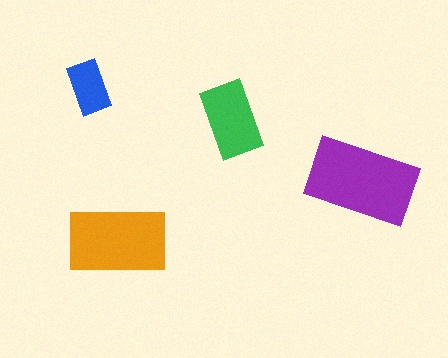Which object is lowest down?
The orange rectangle is bottommost.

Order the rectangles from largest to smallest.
the purple one, the orange one, the green one, the blue one.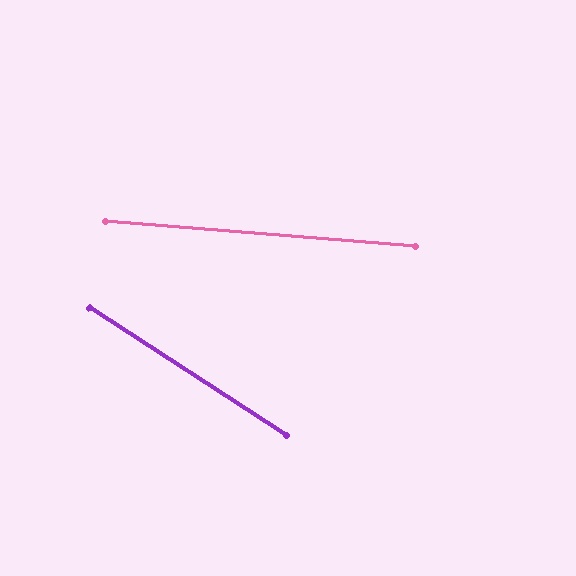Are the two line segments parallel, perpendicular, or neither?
Neither parallel nor perpendicular — they differ by about 28°.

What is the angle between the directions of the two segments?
Approximately 28 degrees.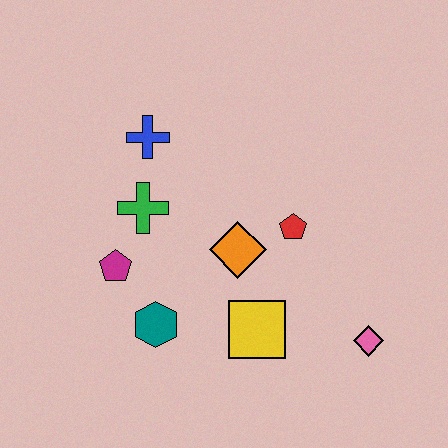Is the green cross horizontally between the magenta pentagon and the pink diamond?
Yes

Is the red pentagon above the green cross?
No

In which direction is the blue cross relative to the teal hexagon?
The blue cross is above the teal hexagon.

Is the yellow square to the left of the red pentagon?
Yes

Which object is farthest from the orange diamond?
The pink diamond is farthest from the orange diamond.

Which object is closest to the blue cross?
The green cross is closest to the blue cross.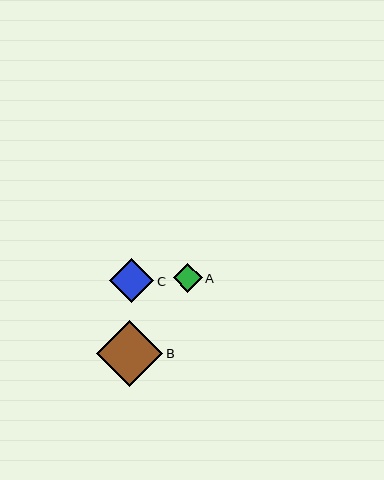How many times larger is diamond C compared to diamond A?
Diamond C is approximately 1.5 times the size of diamond A.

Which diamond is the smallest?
Diamond A is the smallest with a size of approximately 29 pixels.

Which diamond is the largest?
Diamond B is the largest with a size of approximately 66 pixels.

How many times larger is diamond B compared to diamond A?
Diamond B is approximately 2.3 times the size of diamond A.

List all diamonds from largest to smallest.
From largest to smallest: B, C, A.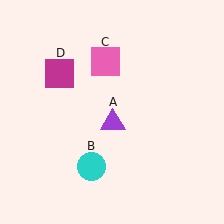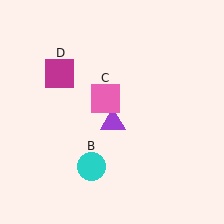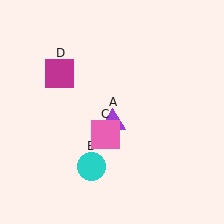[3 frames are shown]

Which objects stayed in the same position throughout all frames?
Purple triangle (object A) and cyan circle (object B) and magenta square (object D) remained stationary.